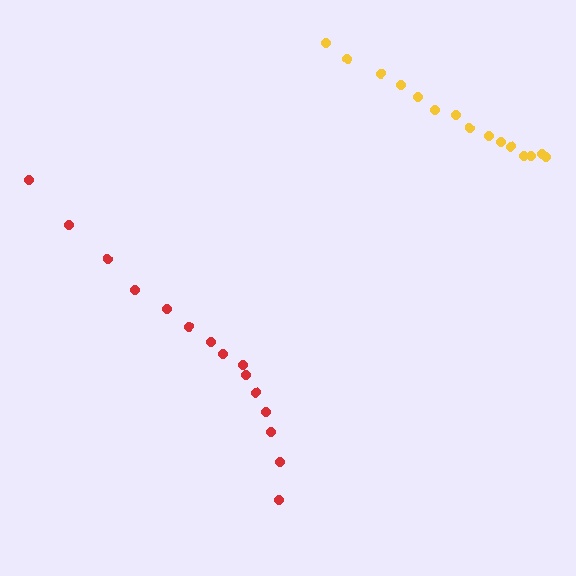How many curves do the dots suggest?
There are 2 distinct paths.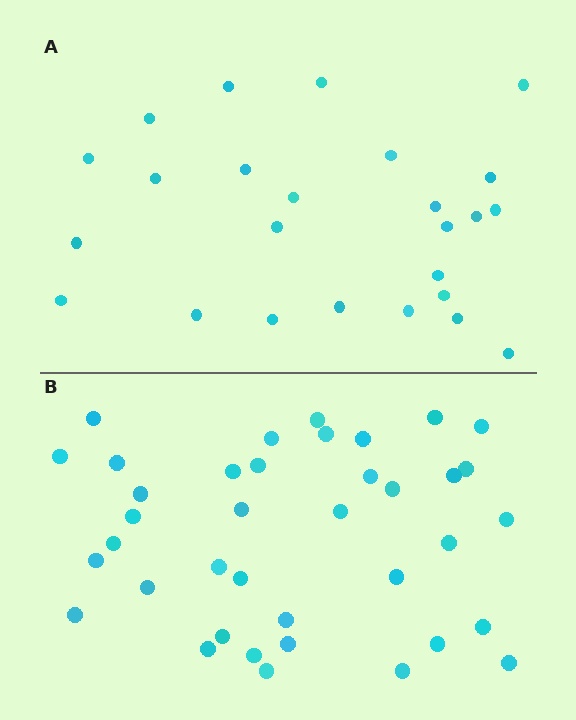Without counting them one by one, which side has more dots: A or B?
Region B (the bottom region) has more dots.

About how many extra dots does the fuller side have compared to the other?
Region B has approximately 15 more dots than region A.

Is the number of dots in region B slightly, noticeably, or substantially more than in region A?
Region B has substantially more. The ratio is roughly 1.5 to 1.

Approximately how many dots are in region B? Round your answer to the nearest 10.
About 40 dots. (The exact count is 38, which rounds to 40.)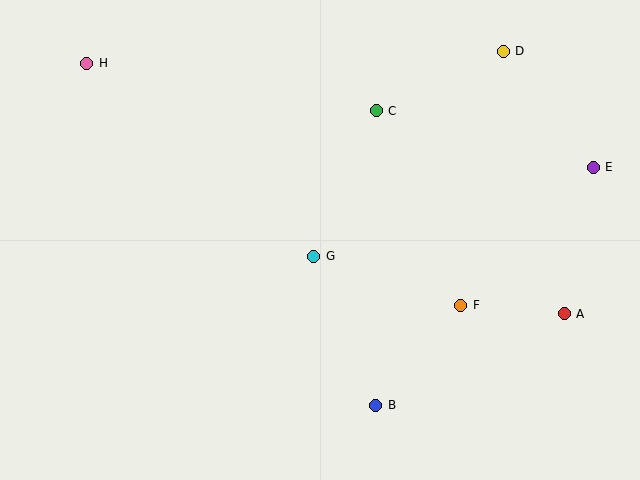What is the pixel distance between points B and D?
The distance between B and D is 377 pixels.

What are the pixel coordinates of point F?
Point F is at (461, 305).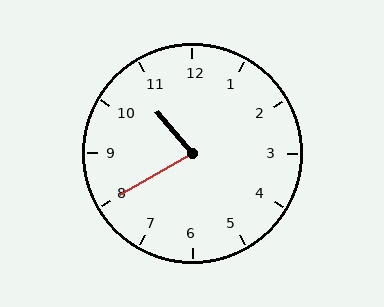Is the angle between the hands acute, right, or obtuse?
It is acute.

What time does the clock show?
10:40.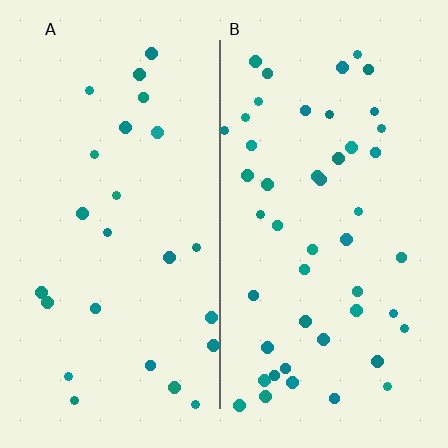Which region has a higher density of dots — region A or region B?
B (the right).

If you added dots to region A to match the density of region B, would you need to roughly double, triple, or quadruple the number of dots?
Approximately double.